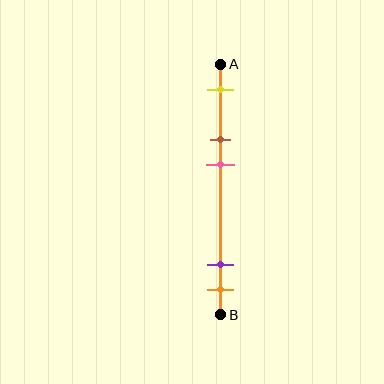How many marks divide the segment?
There are 5 marks dividing the segment.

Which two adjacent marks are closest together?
The purple and orange marks are the closest adjacent pair.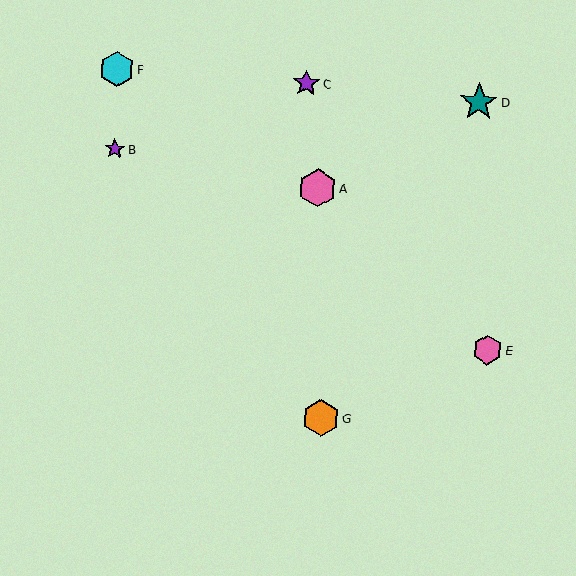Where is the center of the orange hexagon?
The center of the orange hexagon is at (321, 418).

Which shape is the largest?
The teal star (labeled D) is the largest.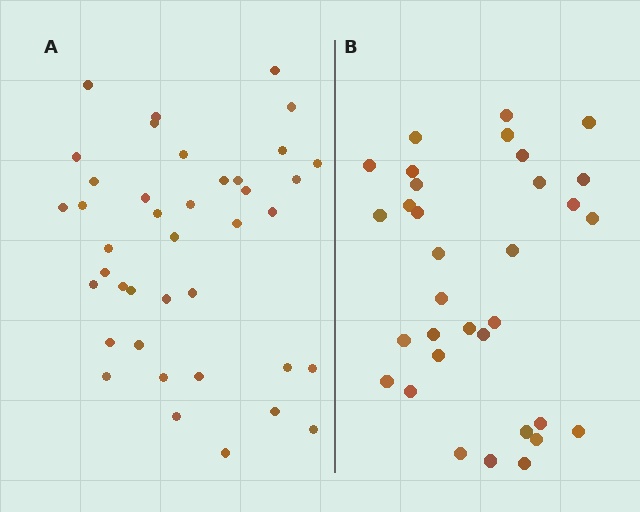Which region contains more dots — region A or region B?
Region A (the left region) has more dots.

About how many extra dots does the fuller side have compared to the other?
Region A has roughly 8 or so more dots than region B.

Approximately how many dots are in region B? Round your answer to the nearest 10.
About 30 dots. (The exact count is 33, which rounds to 30.)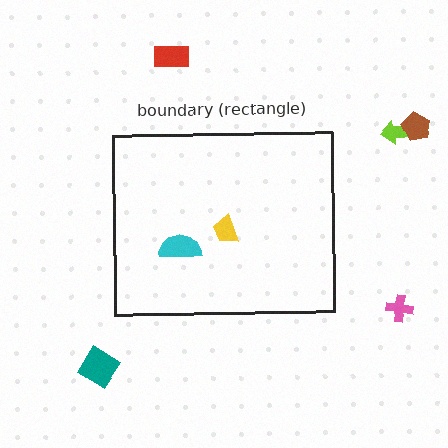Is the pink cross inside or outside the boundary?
Outside.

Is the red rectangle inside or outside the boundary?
Outside.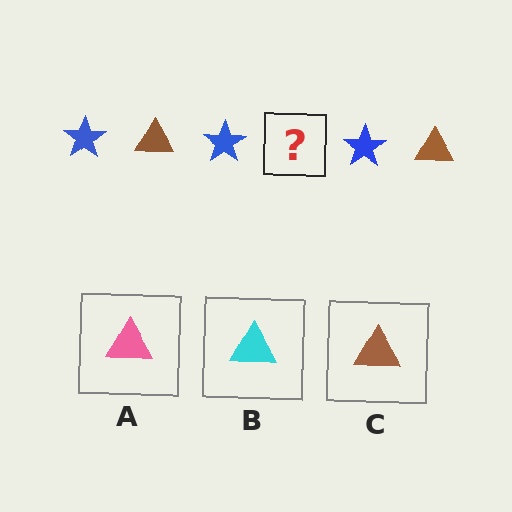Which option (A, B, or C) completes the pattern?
C.